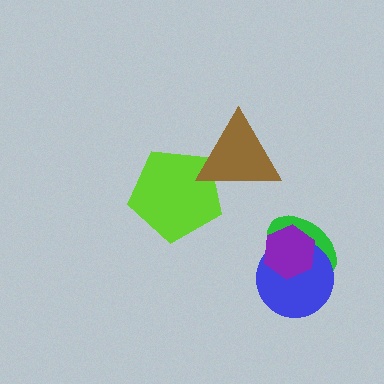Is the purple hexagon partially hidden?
No, no other shape covers it.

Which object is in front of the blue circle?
The purple hexagon is in front of the blue circle.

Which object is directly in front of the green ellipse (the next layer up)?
The blue circle is directly in front of the green ellipse.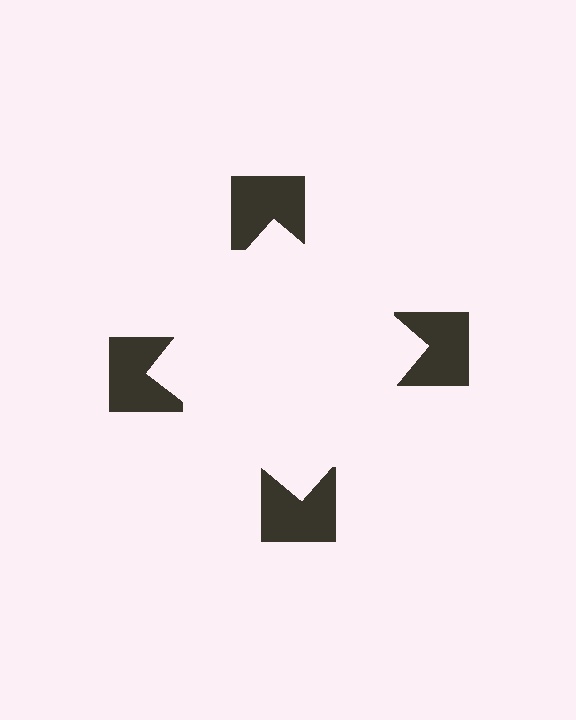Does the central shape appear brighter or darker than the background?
It typically appears slightly brighter than the background, even though no actual brightness change is drawn.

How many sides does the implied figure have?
4 sides.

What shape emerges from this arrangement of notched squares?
An illusory square — its edges are inferred from the aligned wedge cuts in the notched squares, not physically drawn.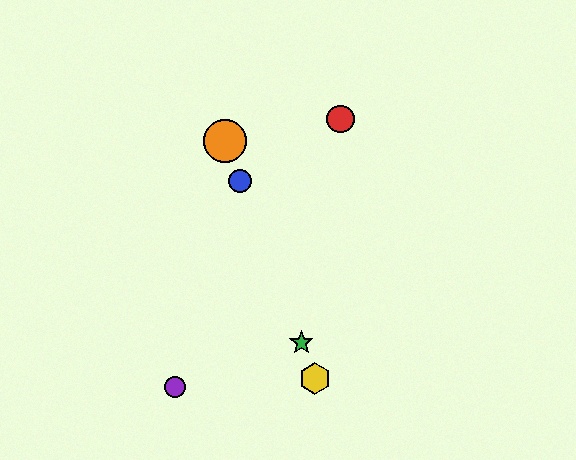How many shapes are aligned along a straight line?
4 shapes (the blue circle, the green star, the yellow hexagon, the orange circle) are aligned along a straight line.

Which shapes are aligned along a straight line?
The blue circle, the green star, the yellow hexagon, the orange circle are aligned along a straight line.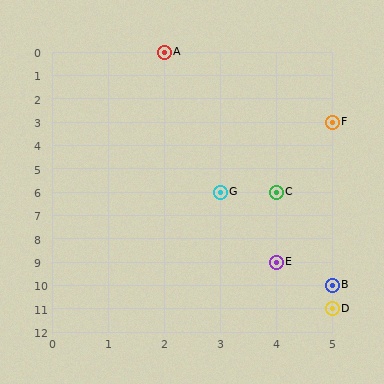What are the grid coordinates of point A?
Point A is at grid coordinates (2, 0).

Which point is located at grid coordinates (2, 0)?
Point A is at (2, 0).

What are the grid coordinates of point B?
Point B is at grid coordinates (5, 10).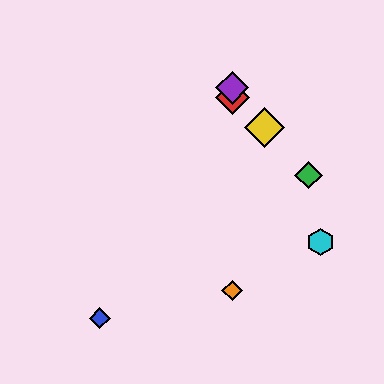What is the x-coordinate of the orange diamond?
The orange diamond is at x≈232.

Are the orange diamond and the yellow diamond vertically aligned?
No, the orange diamond is at x≈232 and the yellow diamond is at x≈265.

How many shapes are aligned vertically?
3 shapes (the red diamond, the purple diamond, the orange diamond) are aligned vertically.